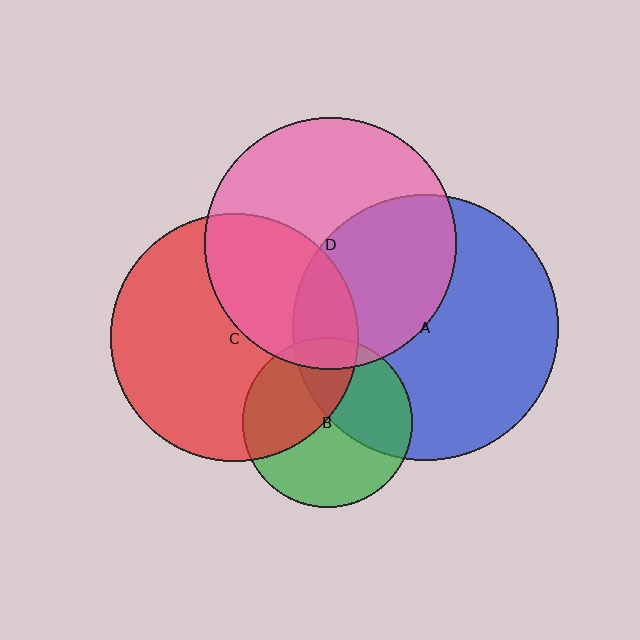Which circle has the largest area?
Circle A (blue).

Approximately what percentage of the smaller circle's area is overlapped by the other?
Approximately 15%.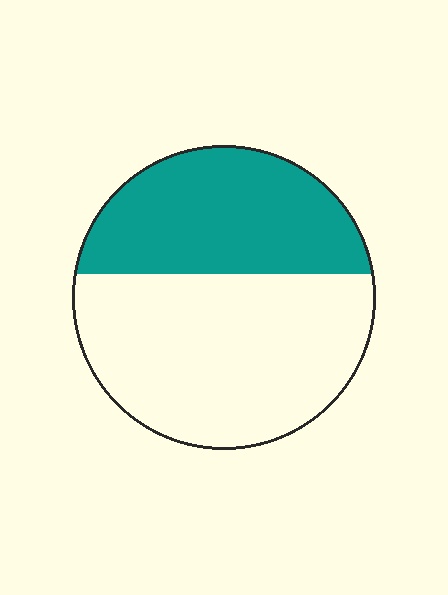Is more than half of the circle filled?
No.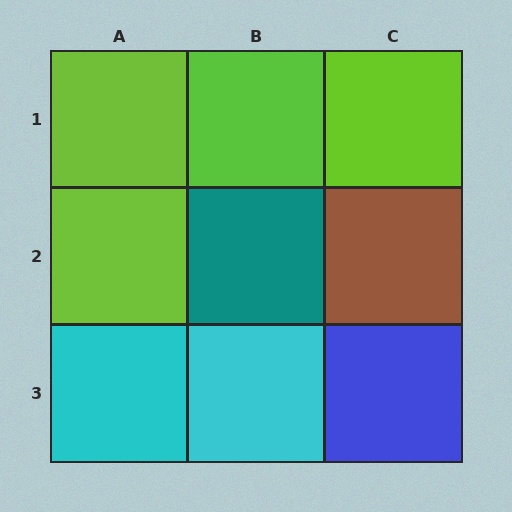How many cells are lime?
4 cells are lime.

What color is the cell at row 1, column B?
Lime.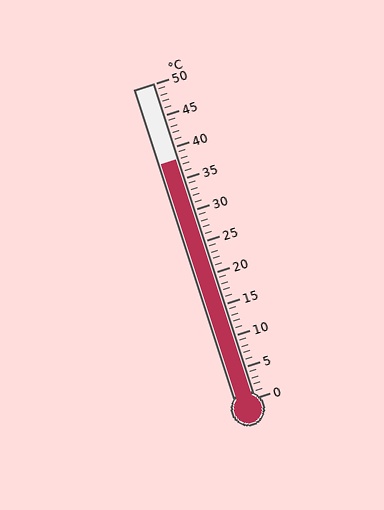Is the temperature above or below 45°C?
The temperature is below 45°C.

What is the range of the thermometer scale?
The thermometer scale ranges from 0°C to 50°C.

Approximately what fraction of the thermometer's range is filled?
The thermometer is filled to approximately 75% of its range.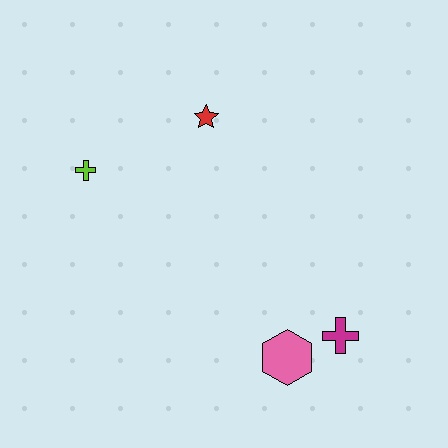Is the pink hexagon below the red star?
Yes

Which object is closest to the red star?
The lime cross is closest to the red star.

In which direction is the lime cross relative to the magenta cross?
The lime cross is to the left of the magenta cross.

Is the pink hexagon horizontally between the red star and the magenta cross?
Yes